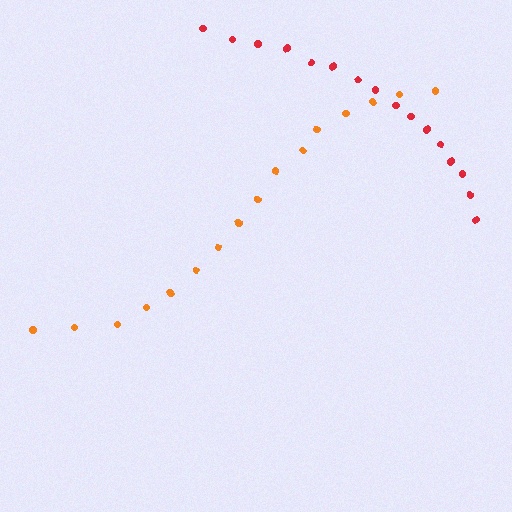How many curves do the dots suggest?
There are 2 distinct paths.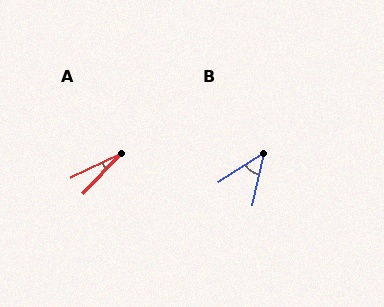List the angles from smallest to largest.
A (21°), B (45°).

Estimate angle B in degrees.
Approximately 45 degrees.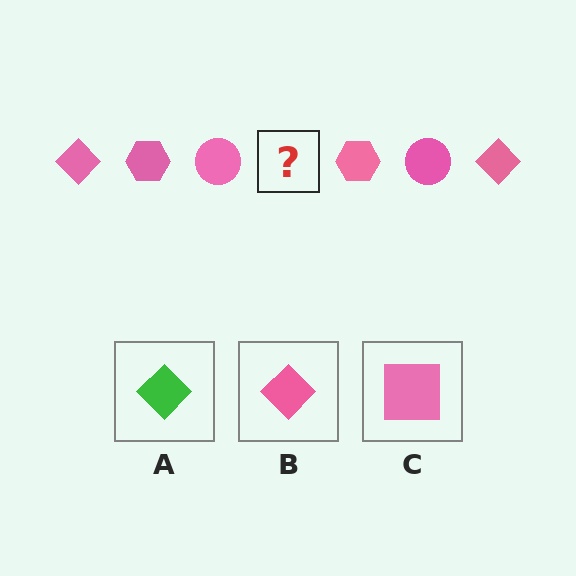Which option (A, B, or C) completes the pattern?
B.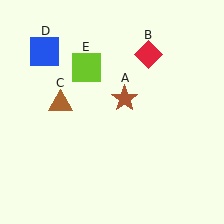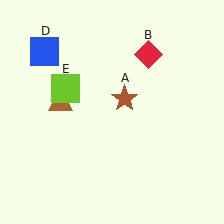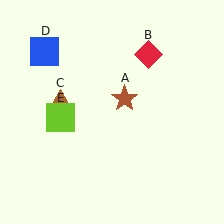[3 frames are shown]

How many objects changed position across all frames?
1 object changed position: lime square (object E).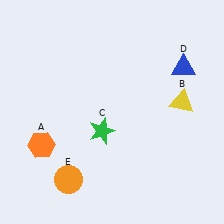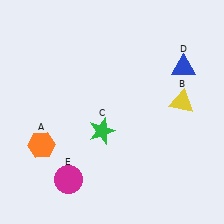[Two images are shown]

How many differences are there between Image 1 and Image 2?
There is 1 difference between the two images.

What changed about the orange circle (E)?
In Image 1, E is orange. In Image 2, it changed to magenta.